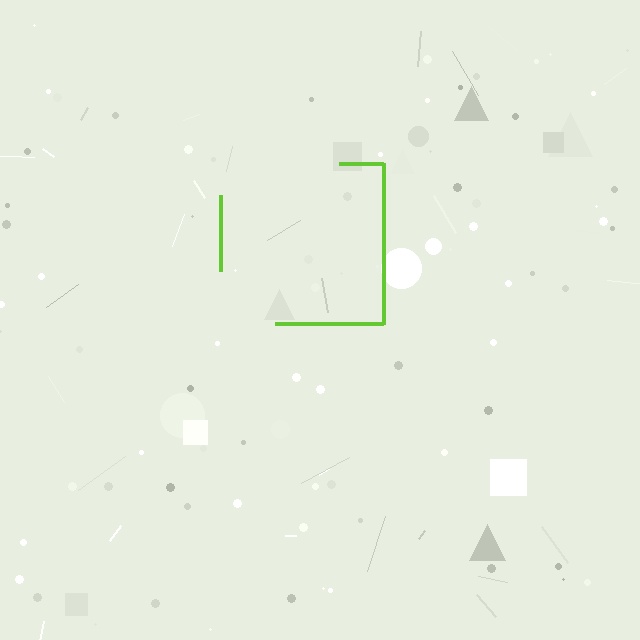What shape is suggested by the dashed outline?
The dashed outline suggests a square.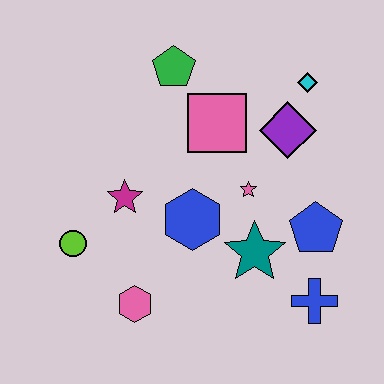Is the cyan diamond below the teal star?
No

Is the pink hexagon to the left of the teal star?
Yes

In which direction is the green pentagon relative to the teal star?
The green pentagon is above the teal star.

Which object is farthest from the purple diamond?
The lime circle is farthest from the purple diamond.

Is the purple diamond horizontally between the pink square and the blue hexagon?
No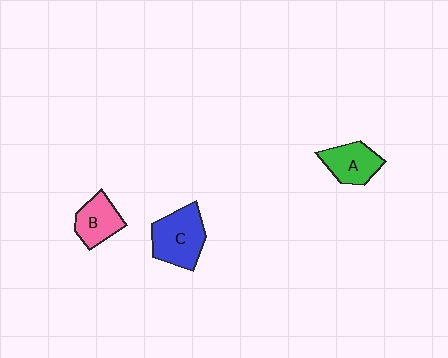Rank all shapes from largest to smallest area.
From largest to smallest: C (blue), A (green), B (pink).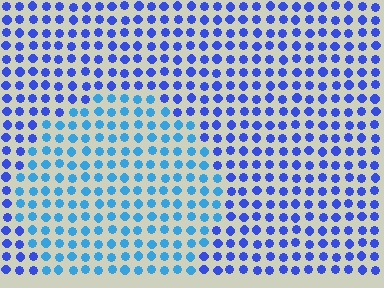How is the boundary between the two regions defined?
The boundary is defined purely by a slight shift in hue (about 32 degrees). Spacing, size, and orientation are identical on both sides.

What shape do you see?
I see a circle.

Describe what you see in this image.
The image is filled with small blue elements in a uniform arrangement. A circle-shaped region is visible where the elements are tinted to a slightly different hue, forming a subtle color boundary.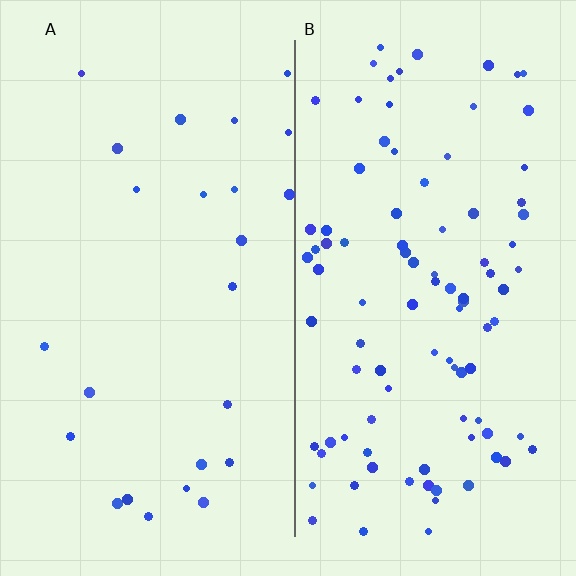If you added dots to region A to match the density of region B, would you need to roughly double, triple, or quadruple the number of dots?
Approximately quadruple.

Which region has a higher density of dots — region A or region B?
B (the right).